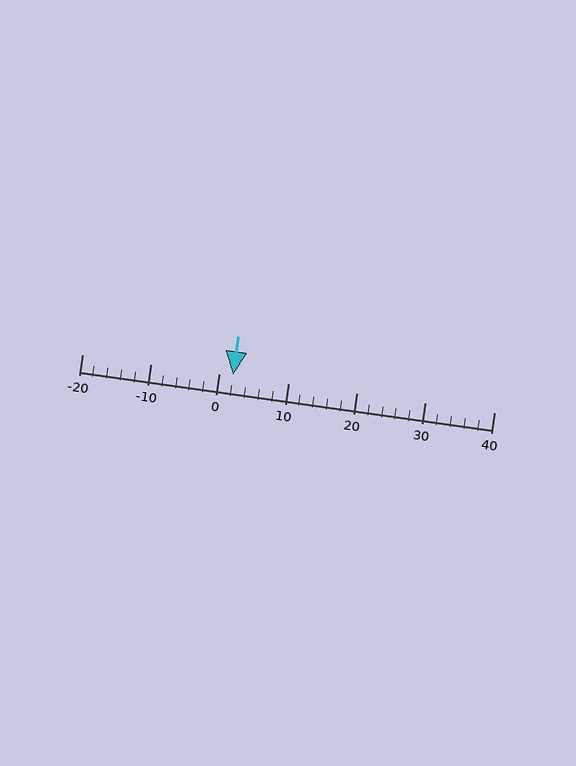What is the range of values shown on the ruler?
The ruler shows values from -20 to 40.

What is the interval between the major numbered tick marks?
The major tick marks are spaced 10 units apart.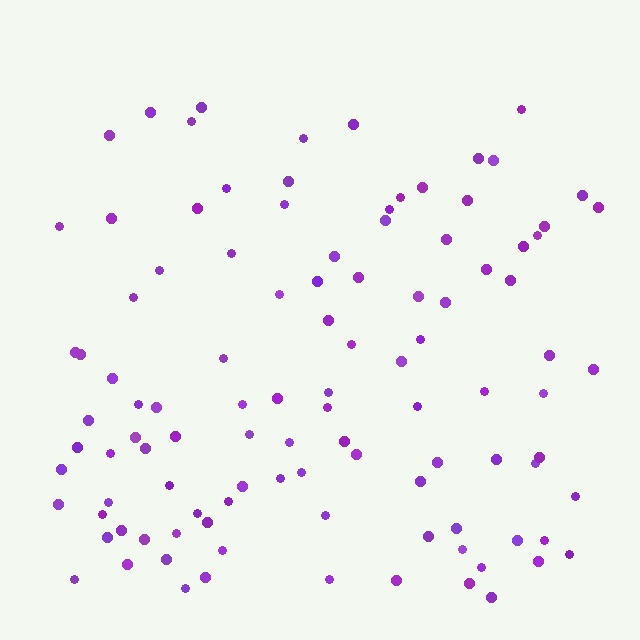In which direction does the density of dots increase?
From top to bottom, with the bottom side densest.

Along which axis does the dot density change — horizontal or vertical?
Vertical.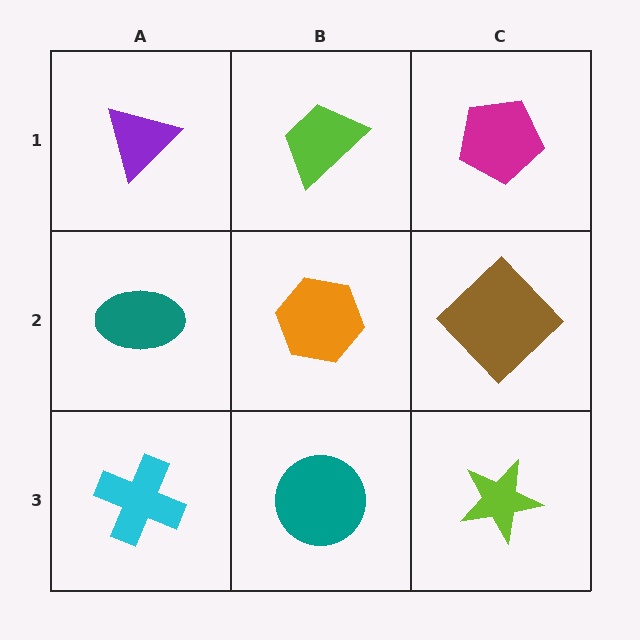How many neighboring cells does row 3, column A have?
2.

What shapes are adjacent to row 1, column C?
A brown diamond (row 2, column C), a lime trapezoid (row 1, column B).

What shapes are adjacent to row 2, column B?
A lime trapezoid (row 1, column B), a teal circle (row 3, column B), a teal ellipse (row 2, column A), a brown diamond (row 2, column C).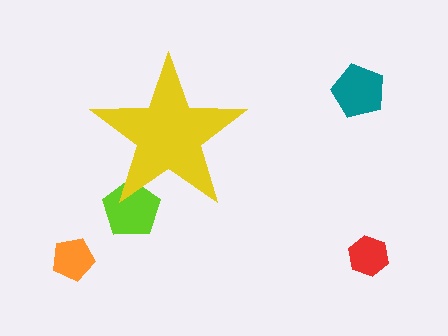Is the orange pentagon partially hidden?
No, the orange pentagon is fully visible.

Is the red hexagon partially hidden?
No, the red hexagon is fully visible.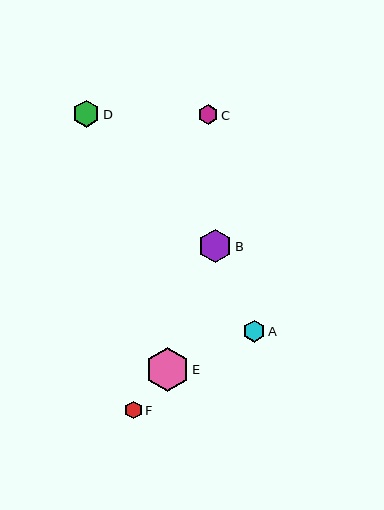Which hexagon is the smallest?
Hexagon F is the smallest with a size of approximately 18 pixels.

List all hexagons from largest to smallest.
From largest to smallest: E, B, D, A, C, F.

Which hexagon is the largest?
Hexagon E is the largest with a size of approximately 44 pixels.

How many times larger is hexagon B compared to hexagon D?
Hexagon B is approximately 1.3 times the size of hexagon D.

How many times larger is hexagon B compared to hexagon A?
Hexagon B is approximately 1.5 times the size of hexagon A.